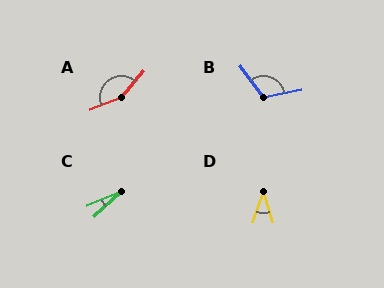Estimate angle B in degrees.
Approximately 116 degrees.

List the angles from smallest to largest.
C (20°), D (36°), B (116°), A (152°).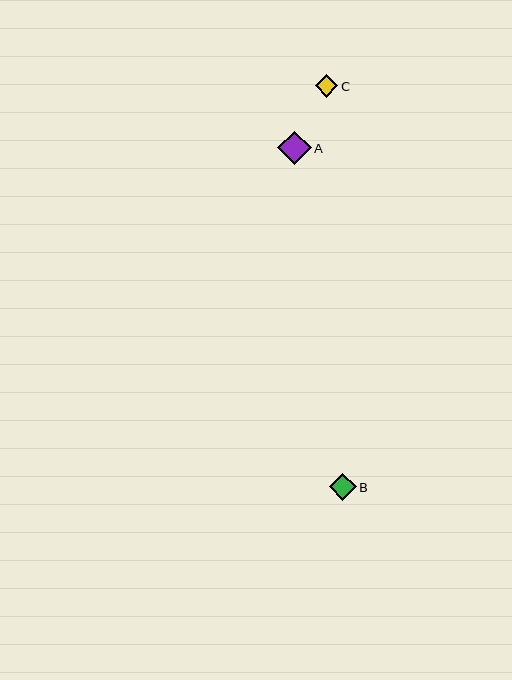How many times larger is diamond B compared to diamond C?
Diamond B is approximately 1.2 times the size of diamond C.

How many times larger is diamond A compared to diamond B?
Diamond A is approximately 1.2 times the size of diamond B.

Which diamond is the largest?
Diamond A is the largest with a size of approximately 33 pixels.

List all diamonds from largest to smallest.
From largest to smallest: A, B, C.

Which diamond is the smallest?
Diamond C is the smallest with a size of approximately 23 pixels.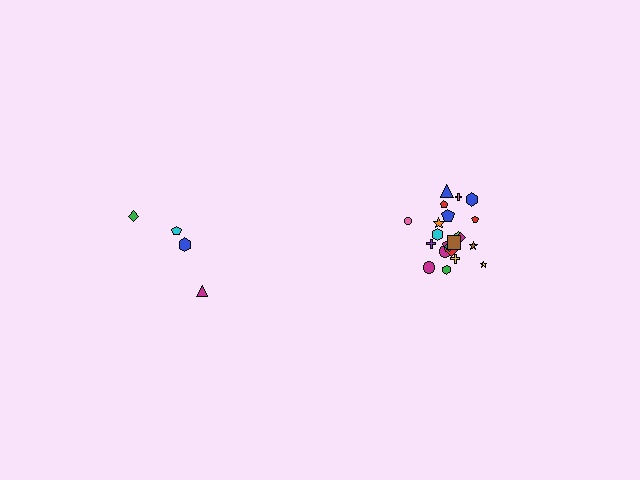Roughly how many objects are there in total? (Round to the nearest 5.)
Roughly 25 objects in total.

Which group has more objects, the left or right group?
The right group.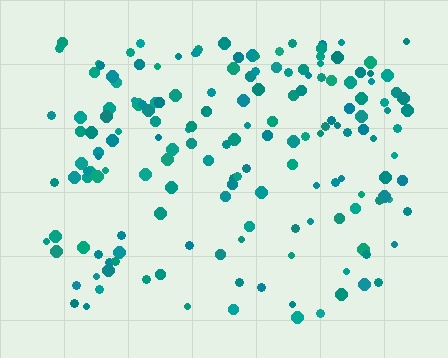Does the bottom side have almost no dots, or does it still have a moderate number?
Still a moderate number, just noticeably fewer than the top.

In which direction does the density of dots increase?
From bottom to top, with the top side densest.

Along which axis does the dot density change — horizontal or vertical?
Vertical.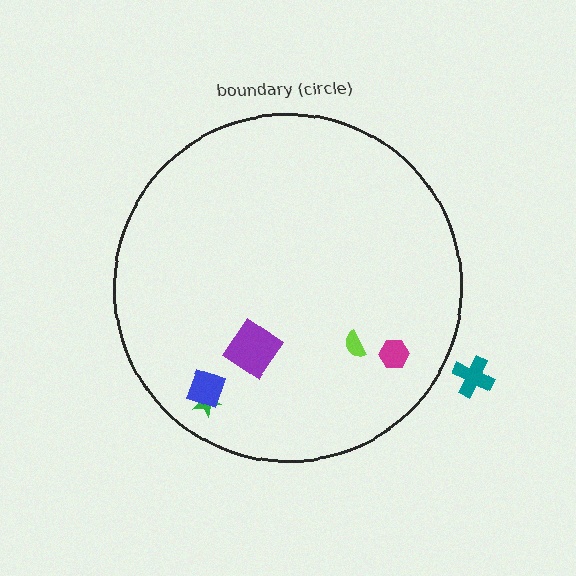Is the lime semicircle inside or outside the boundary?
Inside.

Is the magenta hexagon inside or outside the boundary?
Inside.